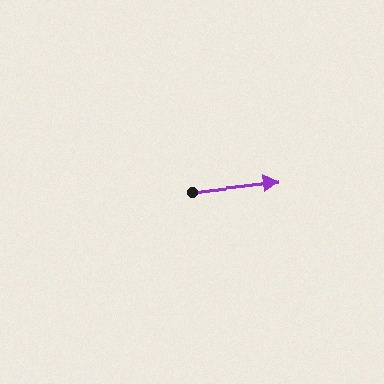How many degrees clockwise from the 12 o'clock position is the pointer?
Approximately 84 degrees.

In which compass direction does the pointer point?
East.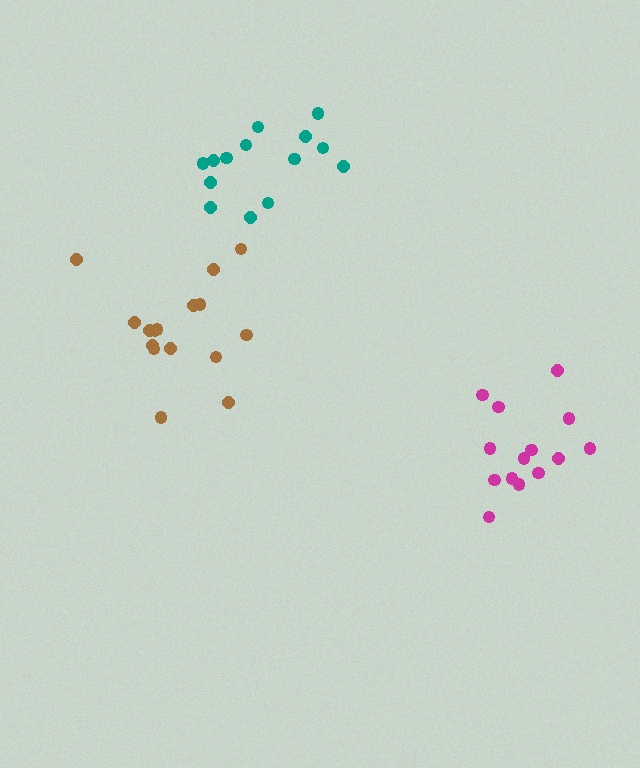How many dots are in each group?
Group 1: 14 dots, Group 2: 16 dots, Group 3: 14 dots (44 total).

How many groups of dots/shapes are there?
There are 3 groups.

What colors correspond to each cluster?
The clusters are colored: magenta, brown, teal.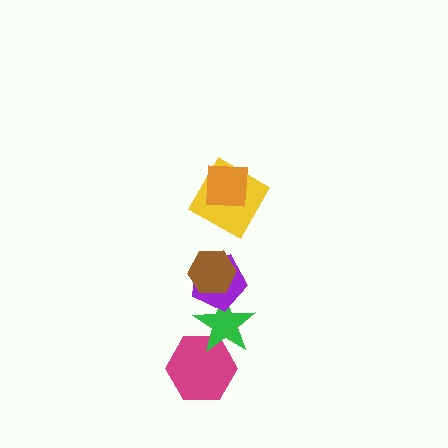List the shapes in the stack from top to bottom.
From top to bottom: the orange square, the yellow square, the brown hexagon, the purple pentagon, the green star, the magenta hexagon.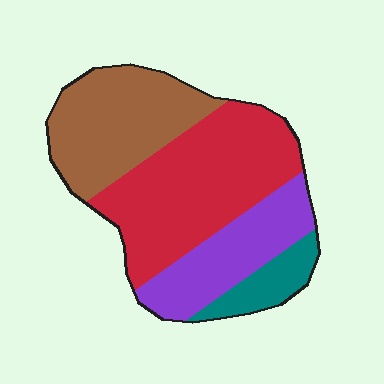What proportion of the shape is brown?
Brown takes up about one quarter (1/4) of the shape.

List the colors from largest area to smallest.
From largest to smallest: red, brown, purple, teal.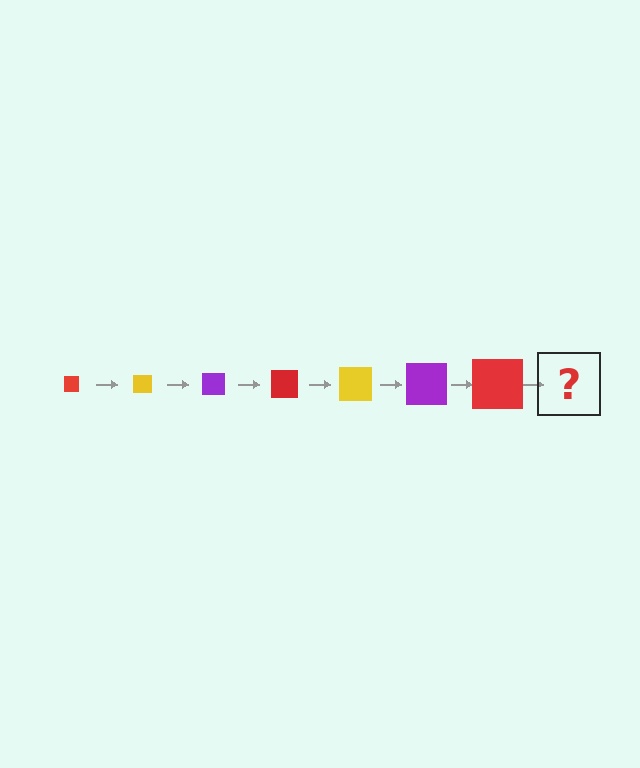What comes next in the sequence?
The next element should be a yellow square, larger than the previous one.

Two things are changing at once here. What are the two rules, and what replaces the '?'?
The two rules are that the square grows larger each step and the color cycles through red, yellow, and purple. The '?' should be a yellow square, larger than the previous one.